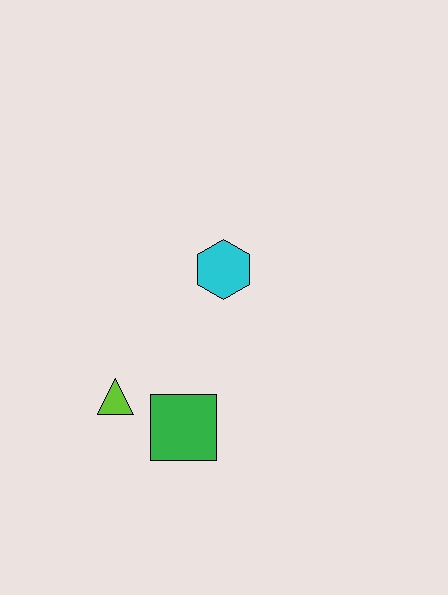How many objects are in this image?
There are 3 objects.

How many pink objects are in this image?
There are no pink objects.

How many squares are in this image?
There is 1 square.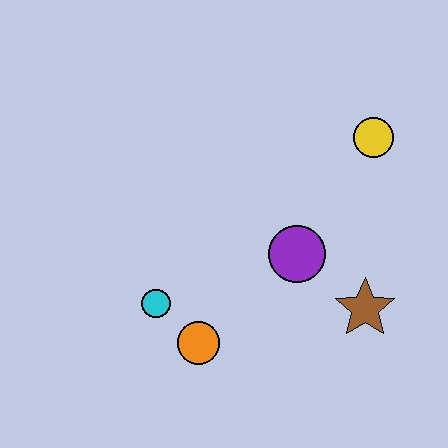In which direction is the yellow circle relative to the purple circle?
The yellow circle is above the purple circle.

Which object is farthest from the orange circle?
The yellow circle is farthest from the orange circle.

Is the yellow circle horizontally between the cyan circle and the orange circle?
No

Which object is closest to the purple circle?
The brown star is closest to the purple circle.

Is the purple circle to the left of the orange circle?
No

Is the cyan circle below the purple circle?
Yes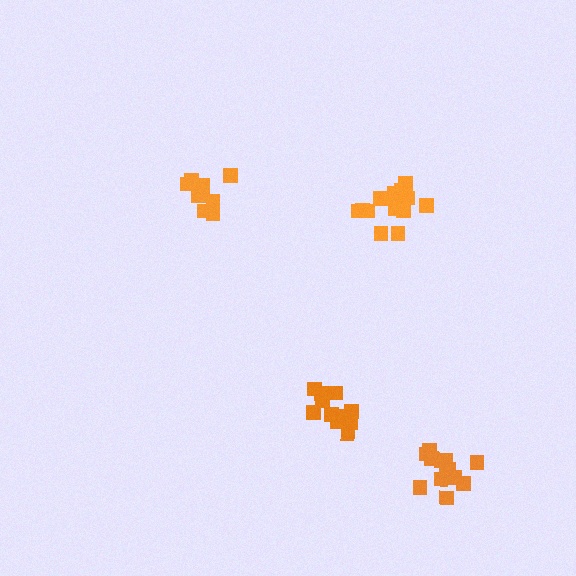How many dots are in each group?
Group 1: 12 dots, Group 2: 13 dots, Group 3: 10 dots, Group 4: 13 dots (48 total).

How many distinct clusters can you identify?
There are 4 distinct clusters.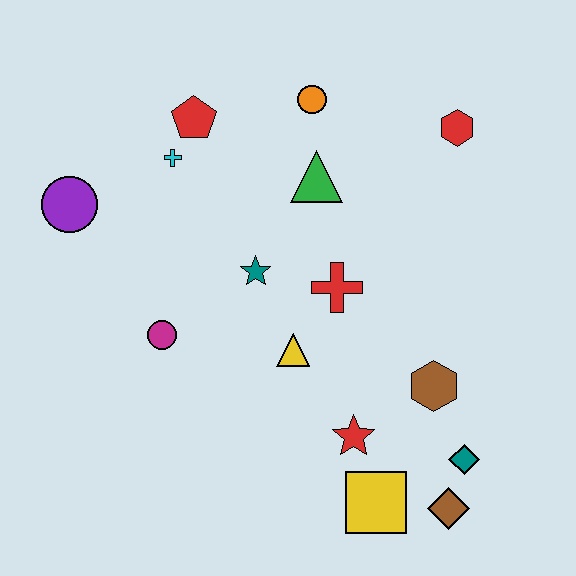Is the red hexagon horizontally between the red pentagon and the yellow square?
No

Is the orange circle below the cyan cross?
No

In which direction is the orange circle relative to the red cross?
The orange circle is above the red cross.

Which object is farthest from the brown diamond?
The purple circle is farthest from the brown diamond.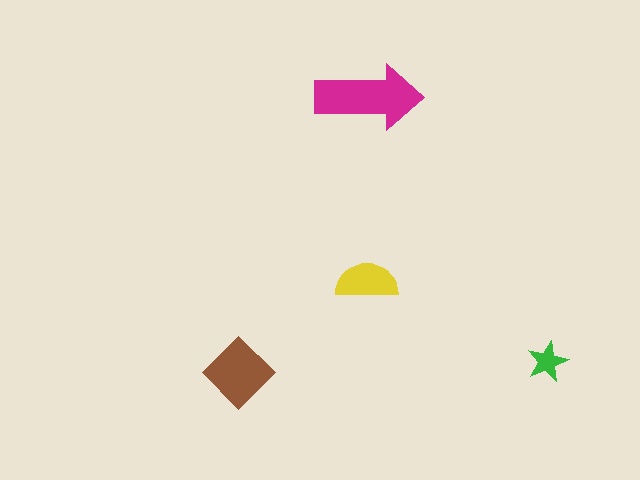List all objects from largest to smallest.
The magenta arrow, the brown diamond, the yellow semicircle, the green star.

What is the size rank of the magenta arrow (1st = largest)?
1st.